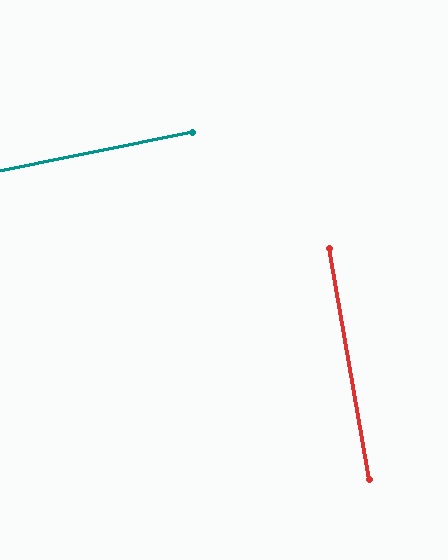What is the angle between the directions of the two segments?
Approximately 89 degrees.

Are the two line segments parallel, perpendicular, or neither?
Perpendicular — they meet at approximately 89°.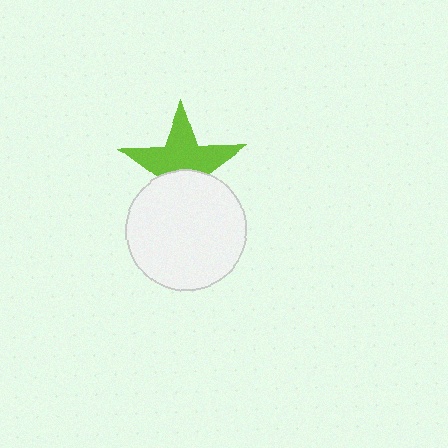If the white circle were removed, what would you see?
You would see the complete lime star.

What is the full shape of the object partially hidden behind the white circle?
The partially hidden object is a lime star.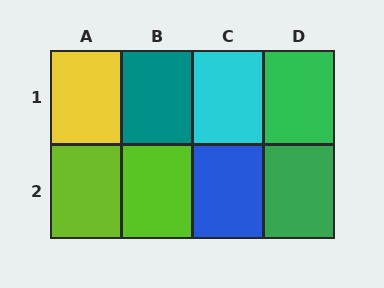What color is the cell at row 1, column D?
Green.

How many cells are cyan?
1 cell is cyan.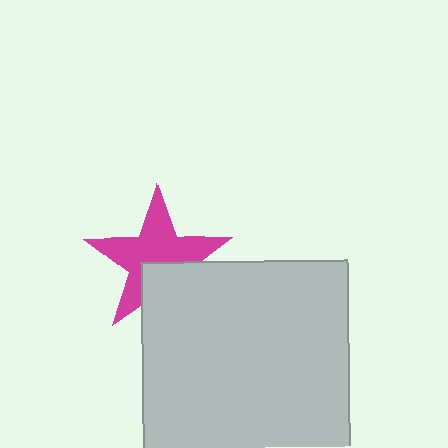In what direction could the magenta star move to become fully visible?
The magenta star could move up. That would shift it out from behind the light gray square entirely.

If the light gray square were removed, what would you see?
You would see the complete magenta star.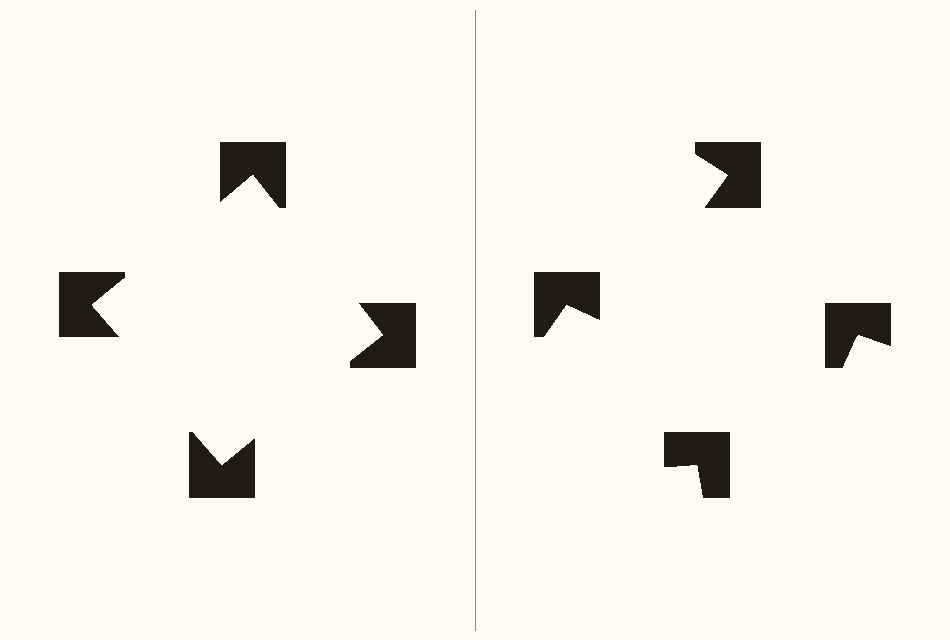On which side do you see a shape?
An illusory square appears on the left side. On the right side the wedge cuts are rotated, so no coherent shape forms.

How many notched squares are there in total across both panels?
8 — 4 on each side.